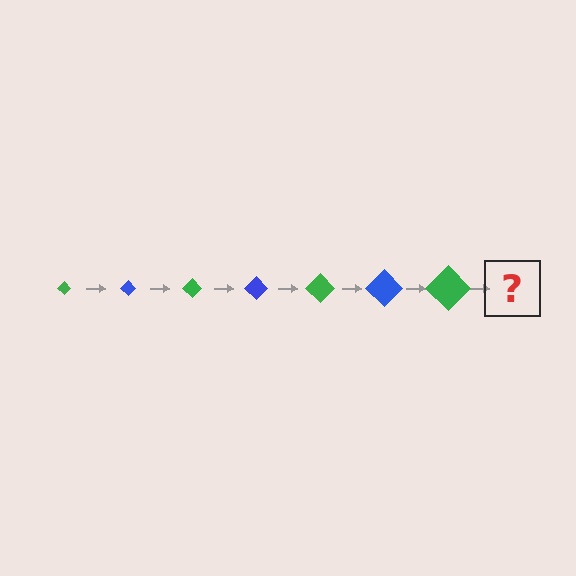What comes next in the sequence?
The next element should be a blue diamond, larger than the previous one.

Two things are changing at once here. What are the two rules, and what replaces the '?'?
The two rules are that the diamond grows larger each step and the color cycles through green and blue. The '?' should be a blue diamond, larger than the previous one.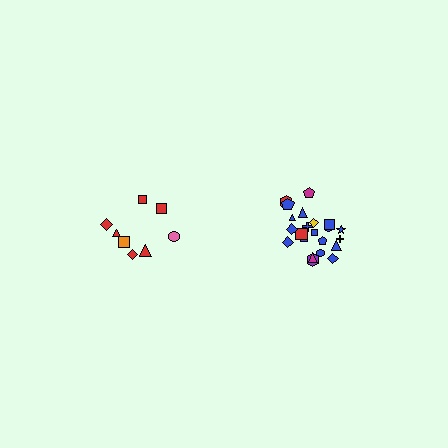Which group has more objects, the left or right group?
The right group.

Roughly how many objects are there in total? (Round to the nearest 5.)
Roughly 30 objects in total.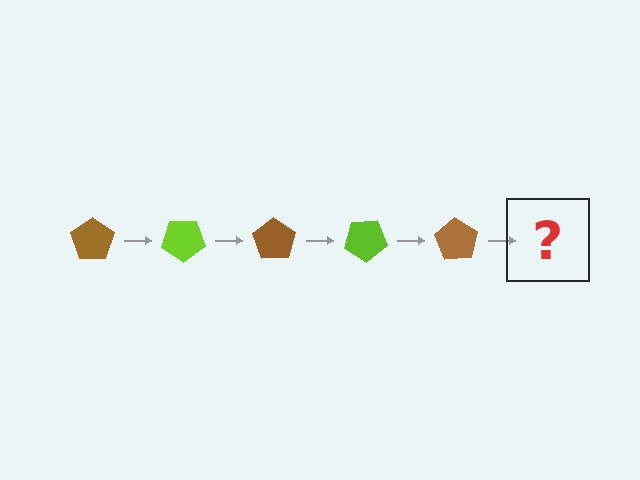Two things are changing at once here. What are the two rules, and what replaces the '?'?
The two rules are that it rotates 35 degrees each step and the color cycles through brown and lime. The '?' should be a lime pentagon, rotated 175 degrees from the start.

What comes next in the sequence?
The next element should be a lime pentagon, rotated 175 degrees from the start.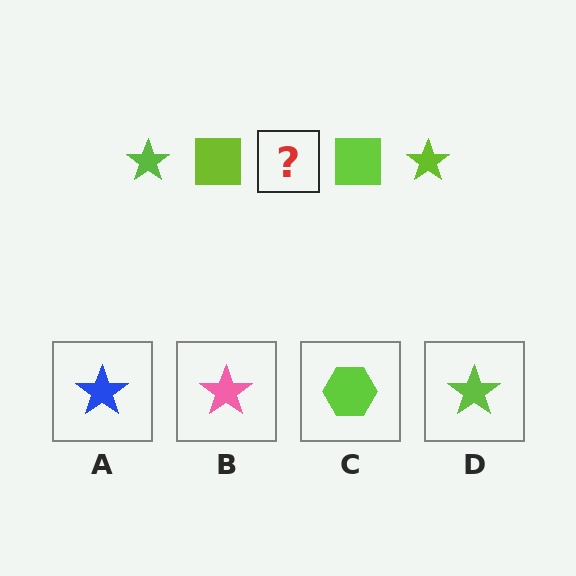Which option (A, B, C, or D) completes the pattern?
D.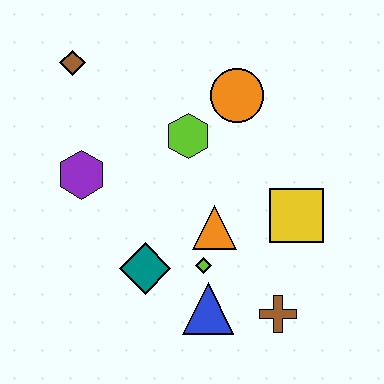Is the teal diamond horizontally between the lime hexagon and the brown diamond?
Yes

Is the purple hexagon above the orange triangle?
Yes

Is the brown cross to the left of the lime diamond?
No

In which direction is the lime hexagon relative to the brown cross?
The lime hexagon is above the brown cross.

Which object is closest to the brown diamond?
The purple hexagon is closest to the brown diamond.